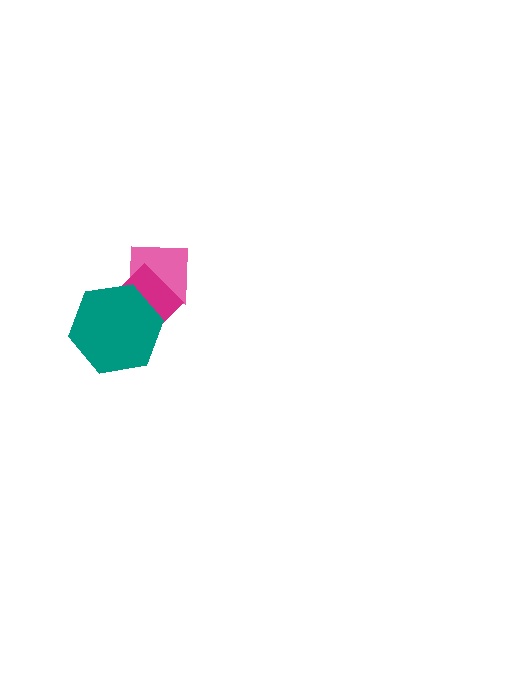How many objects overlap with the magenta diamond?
2 objects overlap with the magenta diamond.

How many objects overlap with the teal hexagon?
2 objects overlap with the teal hexagon.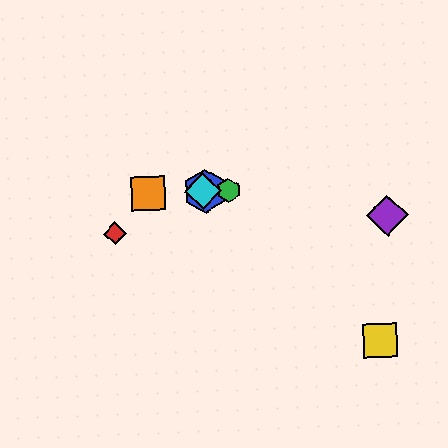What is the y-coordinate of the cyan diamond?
The cyan diamond is at y≈191.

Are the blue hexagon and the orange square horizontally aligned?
Yes, both are at y≈191.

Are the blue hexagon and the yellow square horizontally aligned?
No, the blue hexagon is at y≈191 and the yellow square is at y≈341.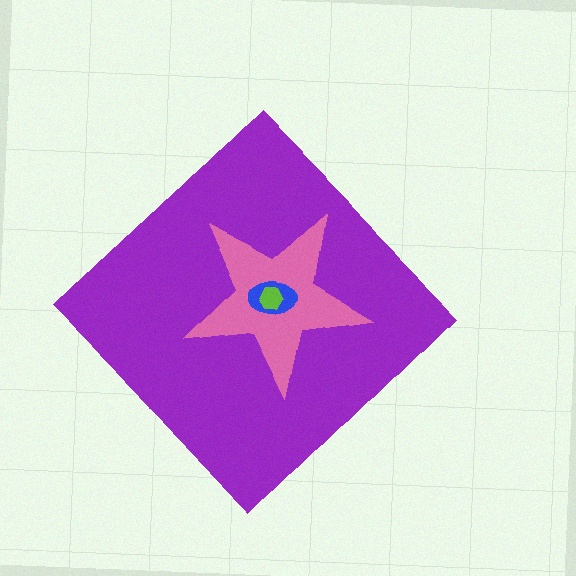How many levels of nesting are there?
4.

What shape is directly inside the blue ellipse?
The lime hexagon.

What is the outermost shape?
The purple diamond.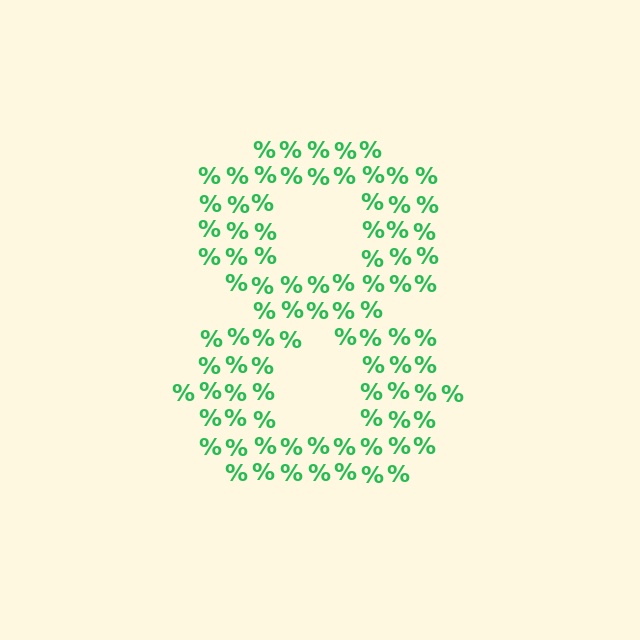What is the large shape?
The large shape is the digit 8.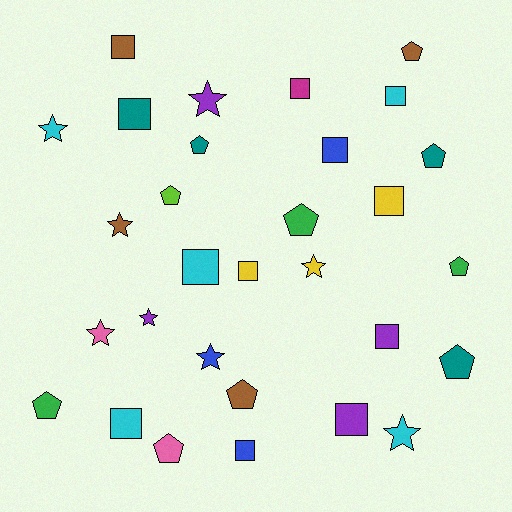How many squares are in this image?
There are 12 squares.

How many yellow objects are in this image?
There are 3 yellow objects.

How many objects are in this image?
There are 30 objects.